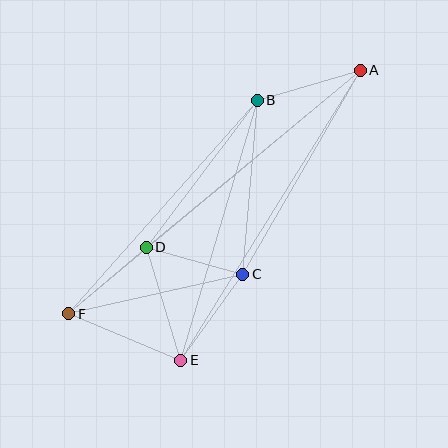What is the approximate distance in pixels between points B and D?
The distance between B and D is approximately 184 pixels.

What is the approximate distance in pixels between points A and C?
The distance between A and C is approximately 235 pixels.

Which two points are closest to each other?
Points C and D are closest to each other.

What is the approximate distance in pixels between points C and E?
The distance between C and E is approximately 106 pixels.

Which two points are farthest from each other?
Points A and F are farthest from each other.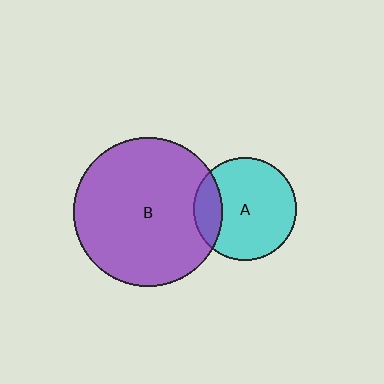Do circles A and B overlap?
Yes.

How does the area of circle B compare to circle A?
Approximately 2.1 times.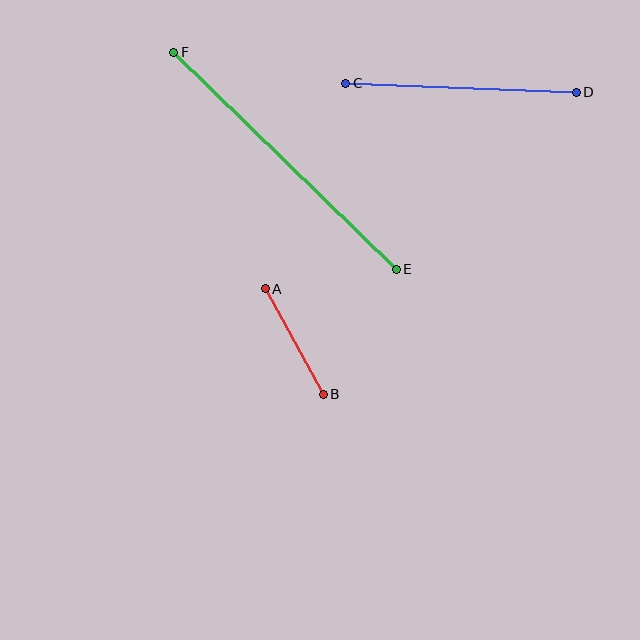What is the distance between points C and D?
The distance is approximately 231 pixels.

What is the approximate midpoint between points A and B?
The midpoint is at approximately (294, 341) pixels.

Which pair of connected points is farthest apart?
Points E and F are farthest apart.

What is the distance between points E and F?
The distance is approximately 311 pixels.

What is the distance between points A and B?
The distance is approximately 120 pixels.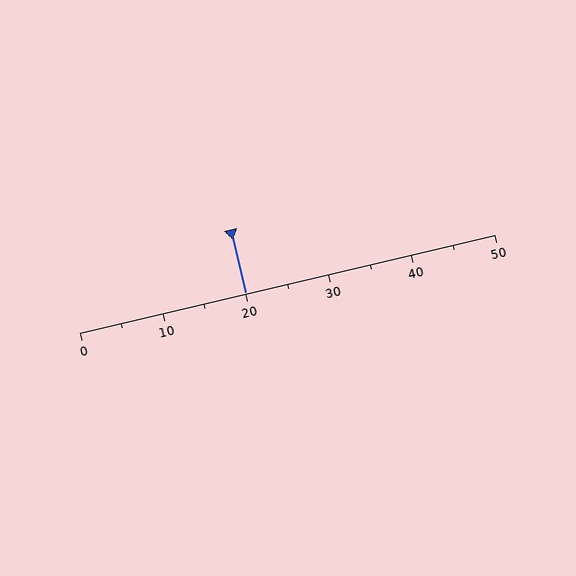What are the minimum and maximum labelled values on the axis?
The axis runs from 0 to 50.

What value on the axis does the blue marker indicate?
The marker indicates approximately 20.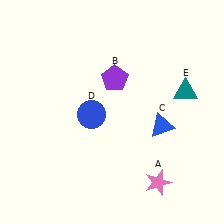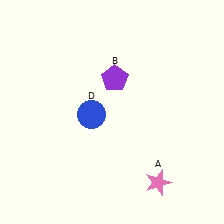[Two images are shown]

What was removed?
The blue triangle (C), the teal triangle (E) were removed in Image 2.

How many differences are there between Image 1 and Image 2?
There are 2 differences between the two images.